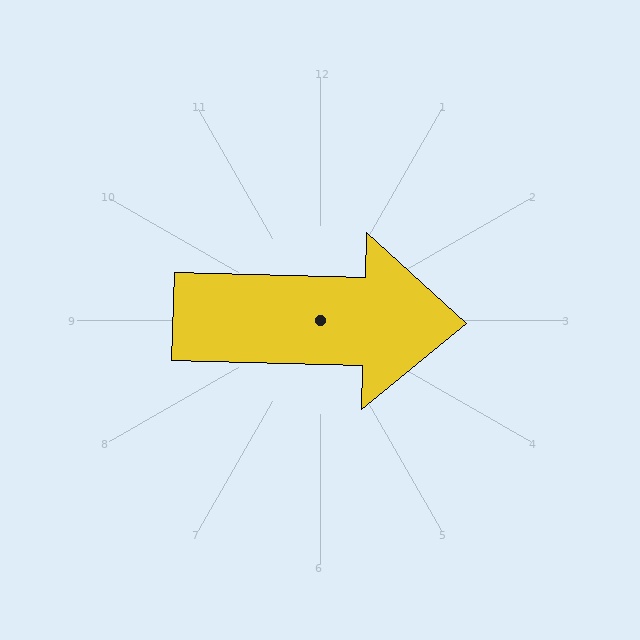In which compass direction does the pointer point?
East.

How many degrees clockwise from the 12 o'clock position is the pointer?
Approximately 91 degrees.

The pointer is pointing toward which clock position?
Roughly 3 o'clock.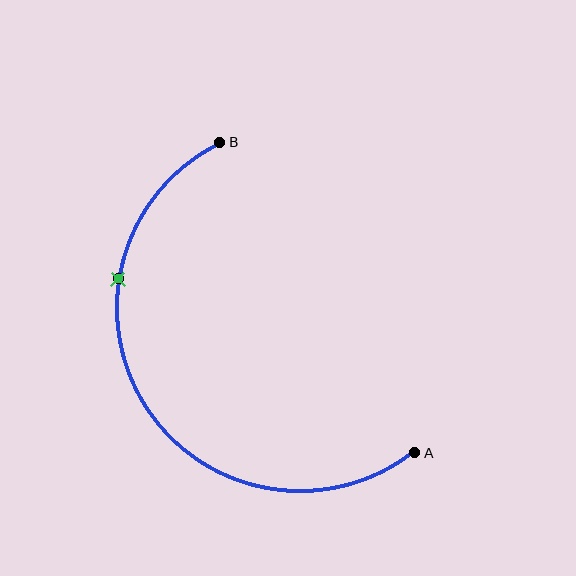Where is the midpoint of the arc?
The arc midpoint is the point on the curve farthest from the straight line joining A and B. It sits to the left of that line.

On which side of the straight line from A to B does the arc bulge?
The arc bulges to the left of the straight line connecting A and B.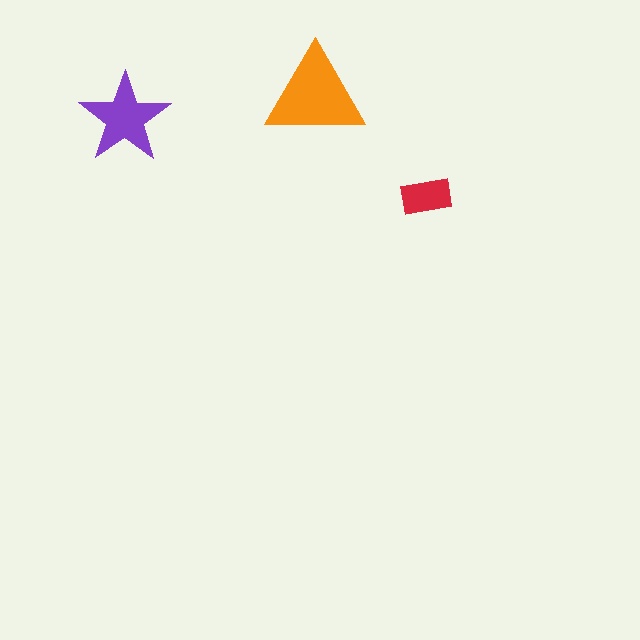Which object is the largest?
The orange triangle.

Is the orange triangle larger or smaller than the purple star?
Larger.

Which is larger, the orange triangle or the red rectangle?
The orange triangle.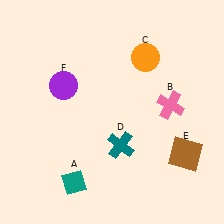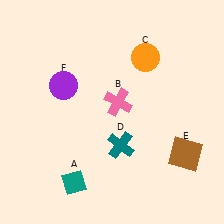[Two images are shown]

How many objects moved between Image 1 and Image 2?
1 object moved between the two images.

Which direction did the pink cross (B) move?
The pink cross (B) moved left.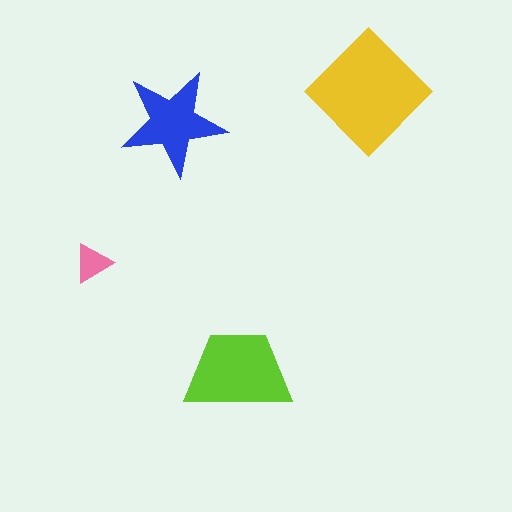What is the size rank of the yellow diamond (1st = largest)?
1st.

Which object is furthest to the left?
The pink triangle is leftmost.